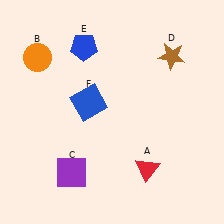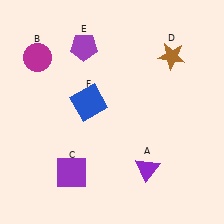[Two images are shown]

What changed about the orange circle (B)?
In Image 1, B is orange. In Image 2, it changed to magenta.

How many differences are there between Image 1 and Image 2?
There are 3 differences between the two images.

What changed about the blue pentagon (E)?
In Image 1, E is blue. In Image 2, it changed to purple.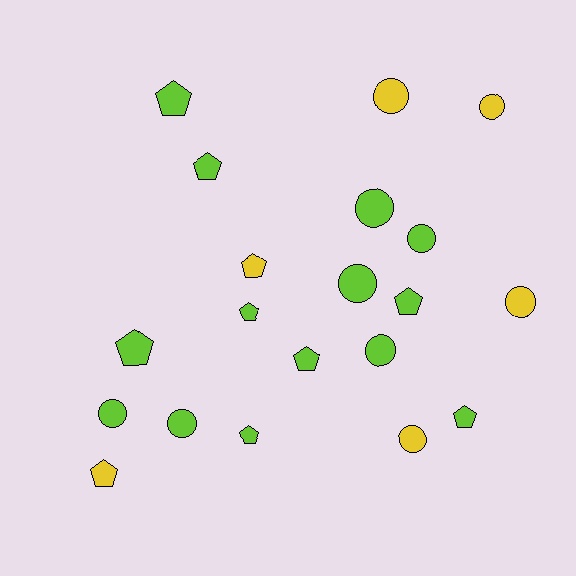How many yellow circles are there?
There are 4 yellow circles.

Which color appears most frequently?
Lime, with 14 objects.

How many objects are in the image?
There are 20 objects.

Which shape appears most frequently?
Circle, with 10 objects.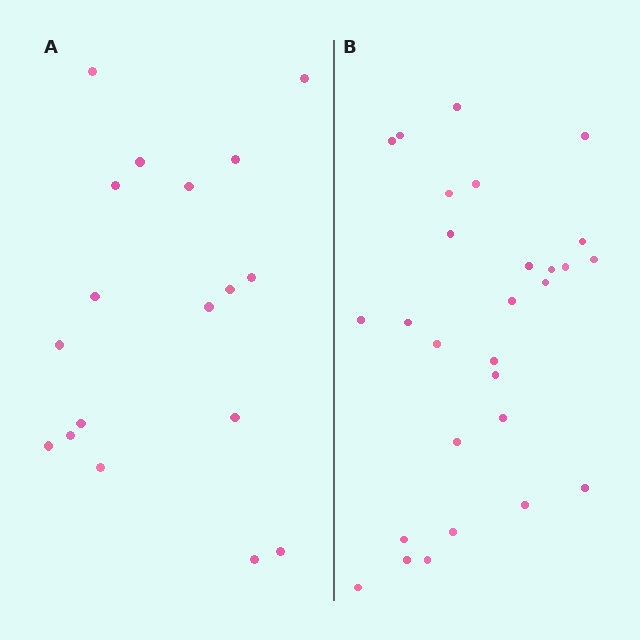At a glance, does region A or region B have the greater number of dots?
Region B (the right region) has more dots.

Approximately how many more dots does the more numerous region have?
Region B has roughly 10 or so more dots than region A.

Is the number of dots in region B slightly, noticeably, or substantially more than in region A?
Region B has substantially more. The ratio is roughly 1.6 to 1.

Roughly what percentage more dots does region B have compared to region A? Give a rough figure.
About 55% more.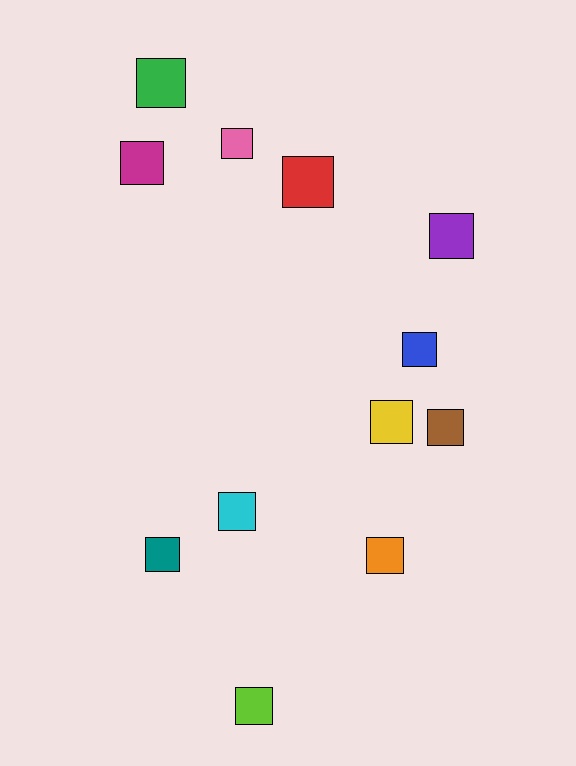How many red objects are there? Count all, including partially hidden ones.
There is 1 red object.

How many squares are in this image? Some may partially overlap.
There are 12 squares.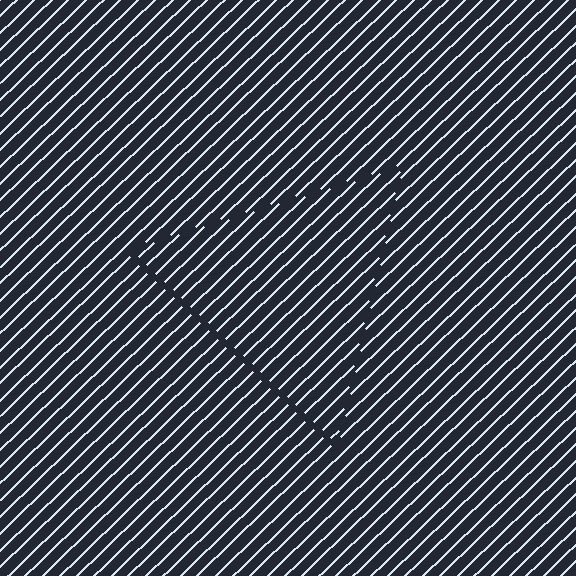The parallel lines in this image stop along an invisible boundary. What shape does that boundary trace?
An illusory triangle. The interior of the shape contains the same grating, shifted by half a period — the contour is defined by the phase discontinuity where line-ends from the inner and outer gratings abut.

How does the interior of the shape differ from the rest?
The interior of the shape contains the same grating, shifted by half a period — the contour is defined by the phase discontinuity where line-ends from the inner and outer gratings abut.